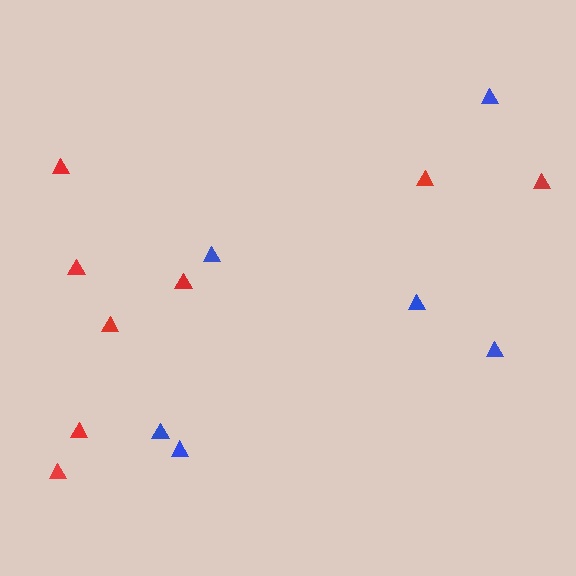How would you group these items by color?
There are 2 groups: one group of red triangles (8) and one group of blue triangles (6).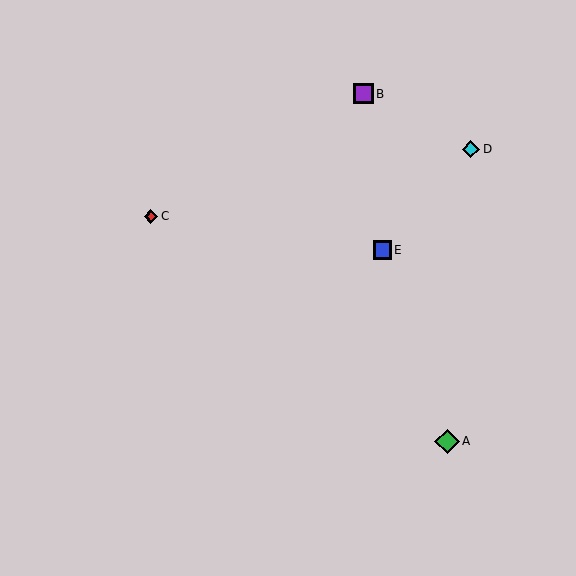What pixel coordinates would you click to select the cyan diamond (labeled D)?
Click at (471, 149) to select the cyan diamond D.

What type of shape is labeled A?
Shape A is a green diamond.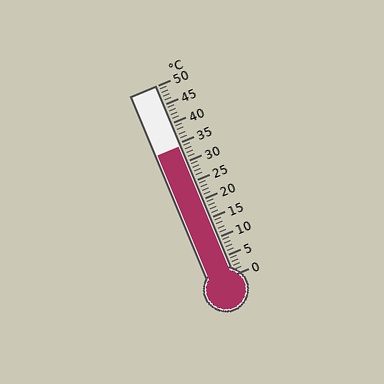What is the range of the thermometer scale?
The thermometer scale ranges from 0°C to 50°C.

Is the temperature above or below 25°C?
The temperature is above 25°C.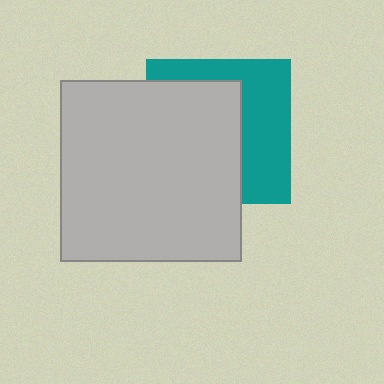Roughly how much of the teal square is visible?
A small part of it is visible (roughly 43%).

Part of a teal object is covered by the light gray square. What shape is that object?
It is a square.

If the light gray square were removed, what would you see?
You would see the complete teal square.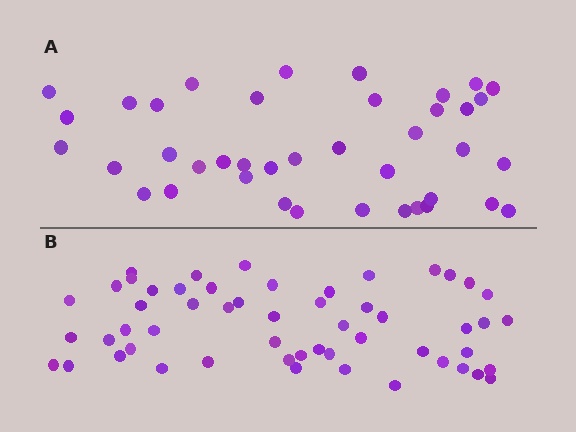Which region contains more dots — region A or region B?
Region B (the bottom region) has more dots.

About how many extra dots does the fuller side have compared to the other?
Region B has approximately 15 more dots than region A.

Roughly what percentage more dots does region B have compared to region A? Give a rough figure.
About 35% more.